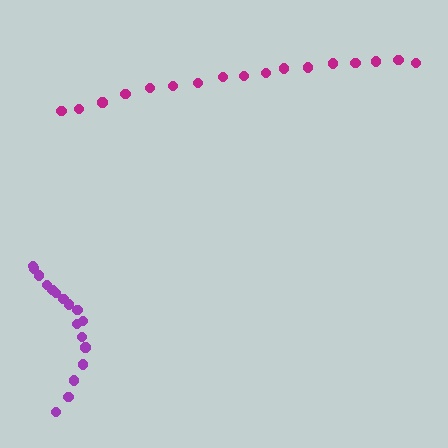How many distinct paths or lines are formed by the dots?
There are 2 distinct paths.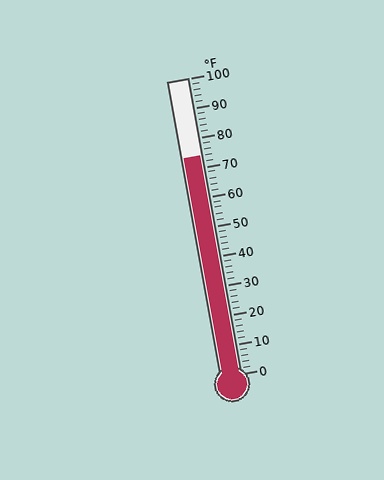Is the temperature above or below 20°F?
The temperature is above 20°F.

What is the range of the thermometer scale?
The thermometer scale ranges from 0°F to 100°F.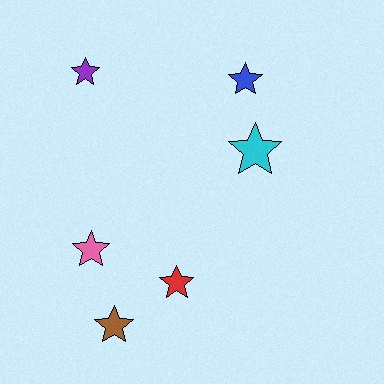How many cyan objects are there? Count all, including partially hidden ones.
There is 1 cyan object.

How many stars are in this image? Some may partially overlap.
There are 6 stars.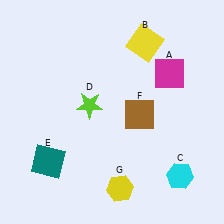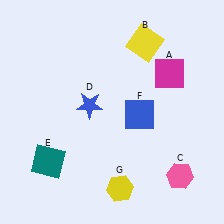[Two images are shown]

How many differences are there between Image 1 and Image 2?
There are 3 differences between the two images.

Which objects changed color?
C changed from cyan to pink. D changed from lime to blue. F changed from brown to blue.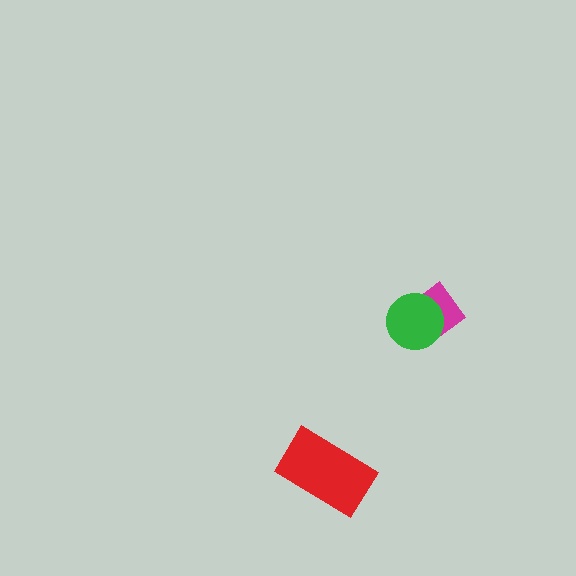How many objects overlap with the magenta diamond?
1 object overlaps with the magenta diamond.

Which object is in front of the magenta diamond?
The green circle is in front of the magenta diamond.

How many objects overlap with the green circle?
1 object overlaps with the green circle.